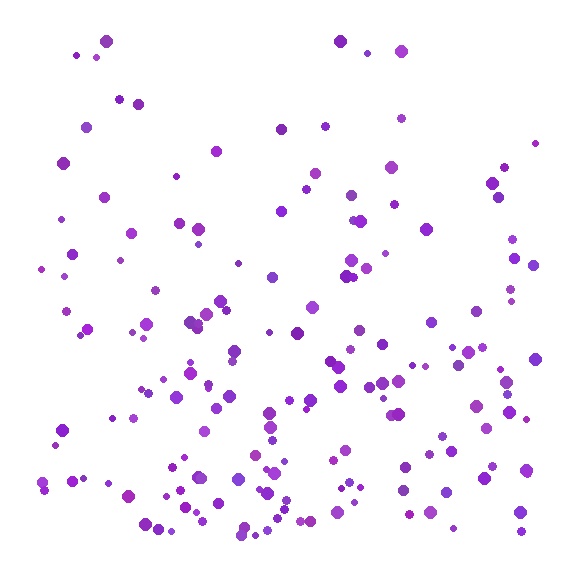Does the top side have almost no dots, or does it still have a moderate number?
Still a moderate number, just noticeably fewer than the bottom.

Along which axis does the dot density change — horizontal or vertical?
Vertical.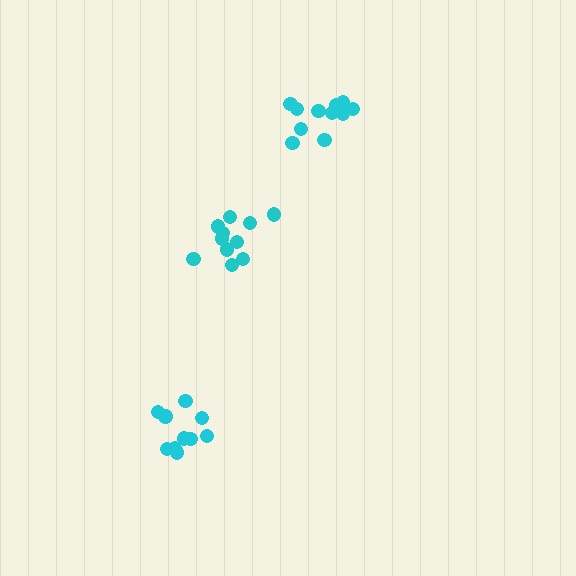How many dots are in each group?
Group 1: 10 dots, Group 2: 11 dots, Group 3: 11 dots (32 total).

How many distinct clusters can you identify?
There are 3 distinct clusters.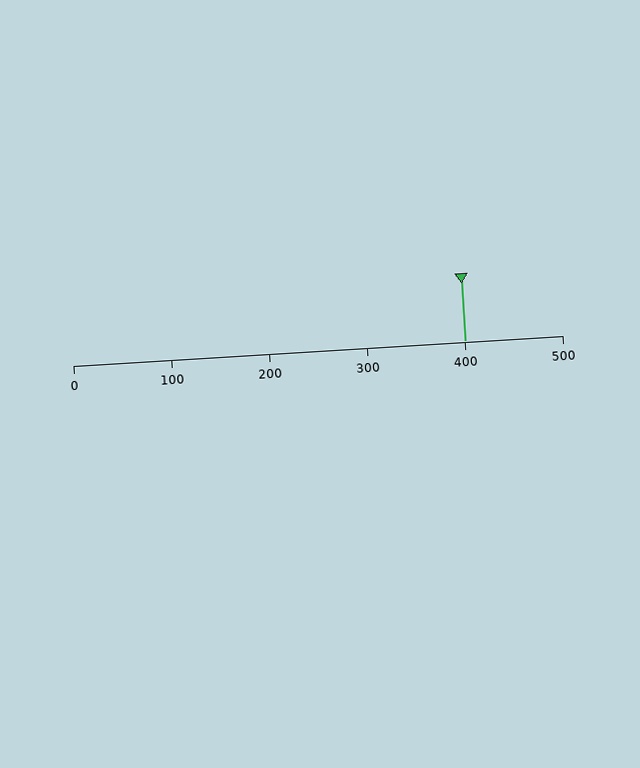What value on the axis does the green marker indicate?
The marker indicates approximately 400.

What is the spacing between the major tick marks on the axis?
The major ticks are spaced 100 apart.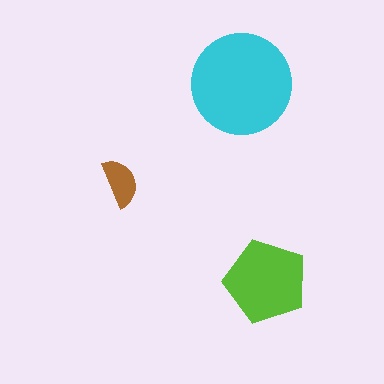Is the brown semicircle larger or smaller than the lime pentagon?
Smaller.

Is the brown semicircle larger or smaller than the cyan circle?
Smaller.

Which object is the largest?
The cyan circle.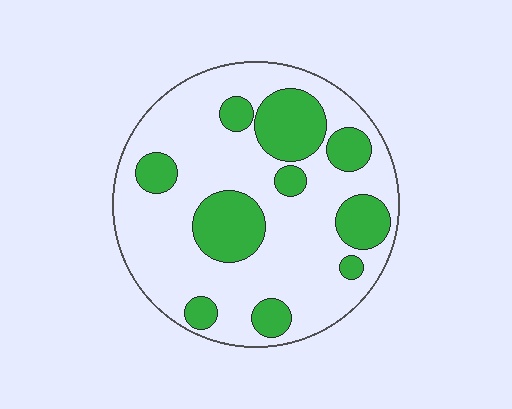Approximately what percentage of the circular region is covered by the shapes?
Approximately 30%.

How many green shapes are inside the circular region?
10.